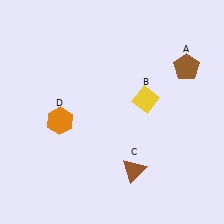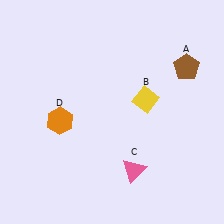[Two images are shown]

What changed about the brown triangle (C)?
In Image 1, C is brown. In Image 2, it changed to pink.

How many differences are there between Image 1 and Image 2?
There is 1 difference between the two images.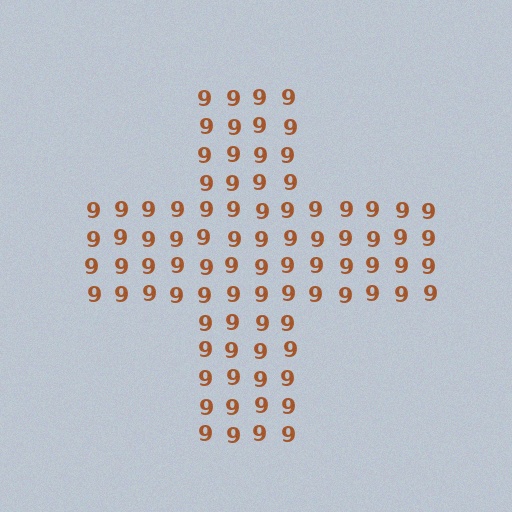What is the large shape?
The large shape is a cross.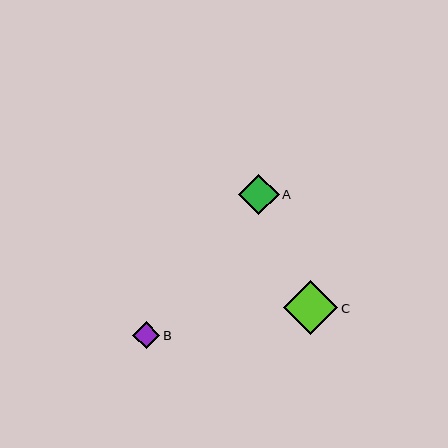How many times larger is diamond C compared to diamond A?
Diamond C is approximately 1.3 times the size of diamond A.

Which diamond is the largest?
Diamond C is the largest with a size of approximately 54 pixels.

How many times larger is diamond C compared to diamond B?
Diamond C is approximately 2.0 times the size of diamond B.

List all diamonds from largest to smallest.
From largest to smallest: C, A, B.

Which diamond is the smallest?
Diamond B is the smallest with a size of approximately 27 pixels.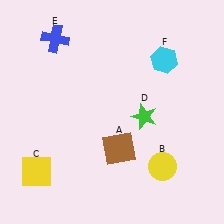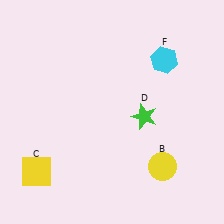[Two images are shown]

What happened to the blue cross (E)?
The blue cross (E) was removed in Image 2. It was in the top-left area of Image 1.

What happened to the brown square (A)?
The brown square (A) was removed in Image 2. It was in the bottom-right area of Image 1.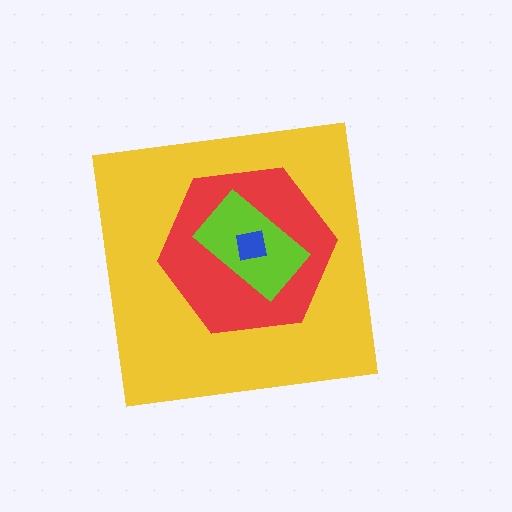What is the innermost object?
The blue square.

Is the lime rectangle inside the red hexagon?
Yes.